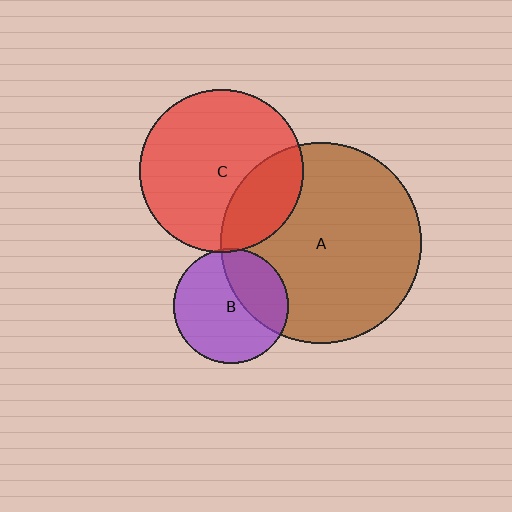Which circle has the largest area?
Circle A (brown).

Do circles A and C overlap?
Yes.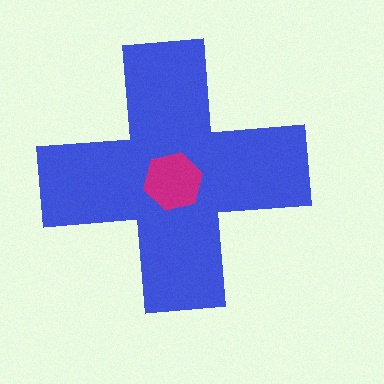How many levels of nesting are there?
2.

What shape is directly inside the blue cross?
The magenta hexagon.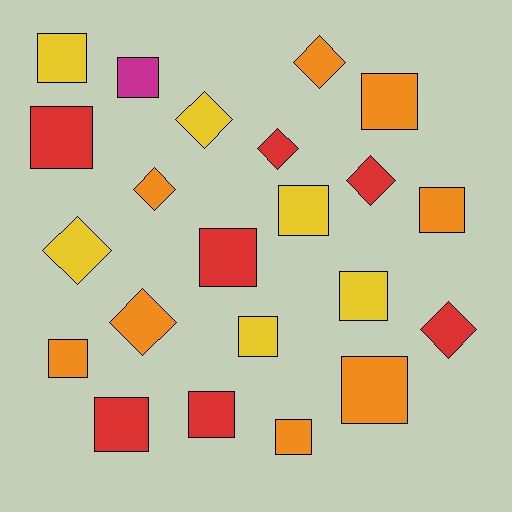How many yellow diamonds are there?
There are 2 yellow diamonds.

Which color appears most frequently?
Orange, with 8 objects.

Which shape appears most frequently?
Square, with 14 objects.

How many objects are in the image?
There are 22 objects.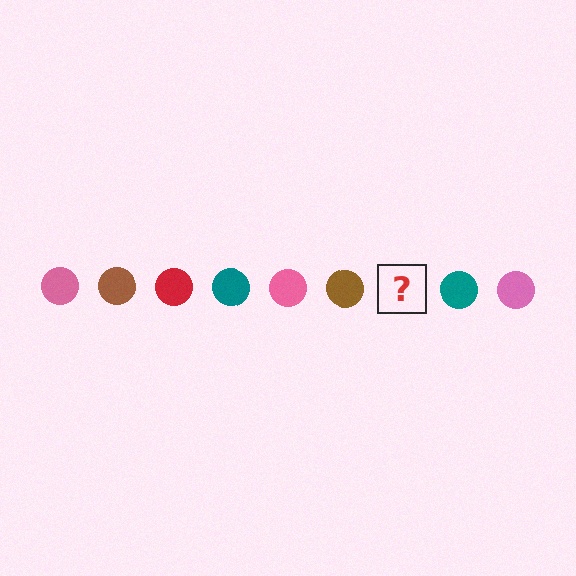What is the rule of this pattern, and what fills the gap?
The rule is that the pattern cycles through pink, brown, red, teal circles. The gap should be filled with a red circle.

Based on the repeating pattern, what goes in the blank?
The blank should be a red circle.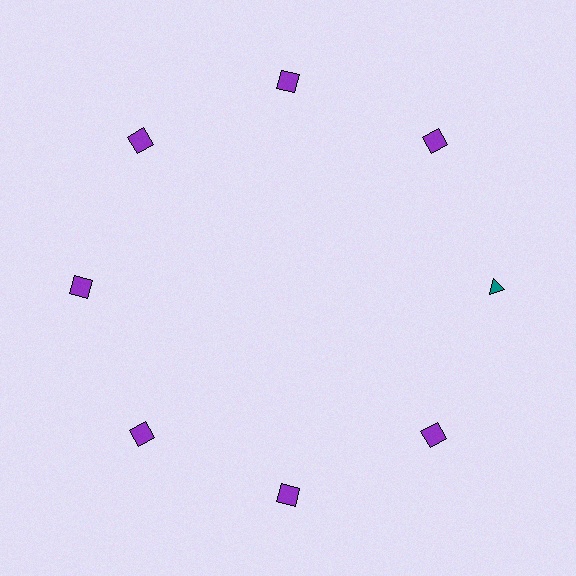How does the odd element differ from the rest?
It differs in both color (teal instead of purple) and shape (triangle instead of square).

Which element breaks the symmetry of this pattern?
The teal triangle at roughly the 3 o'clock position breaks the symmetry. All other shapes are purple squares.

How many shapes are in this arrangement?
There are 8 shapes arranged in a ring pattern.